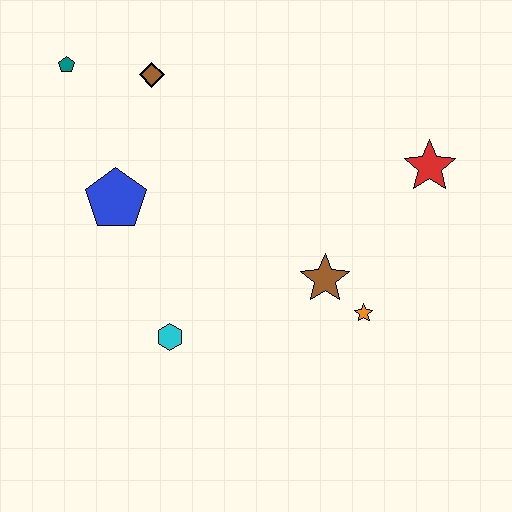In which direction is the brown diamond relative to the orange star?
The brown diamond is above the orange star.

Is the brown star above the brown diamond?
No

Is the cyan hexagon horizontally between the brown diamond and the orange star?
Yes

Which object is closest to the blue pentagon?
The brown diamond is closest to the blue pentagon.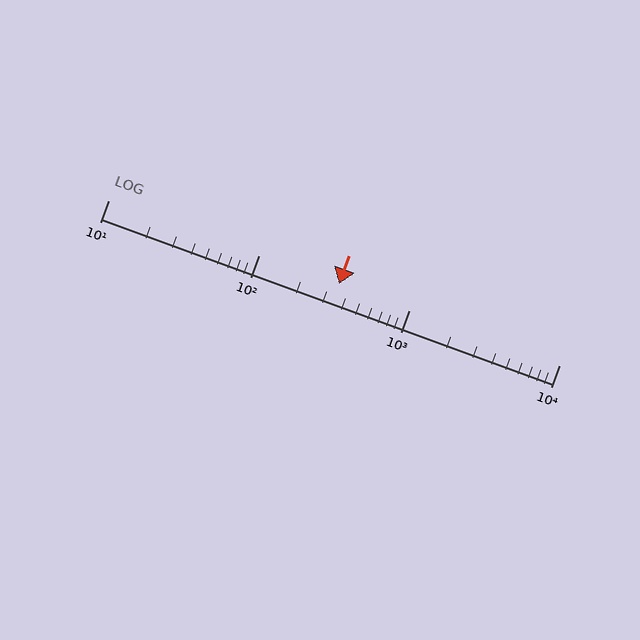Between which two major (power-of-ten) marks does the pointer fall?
The pointer is between 100 and 1000.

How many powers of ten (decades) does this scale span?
The scale spans 3 decades, from 10 to 10000.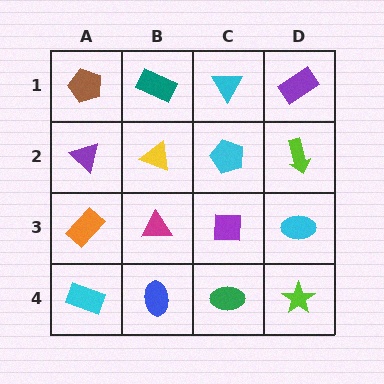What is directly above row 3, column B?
A yellow triangle.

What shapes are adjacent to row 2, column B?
A teal rectangle (row 1, column B), a magenta triangle (row 3, column B), a purple triangle (row 2, column A), a cyan pentagon (row 2, column C).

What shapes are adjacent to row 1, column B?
A yellow triangle (row 2, column B), a brown pentagon (row 1, column A), a cyan triangle (row 1, column C).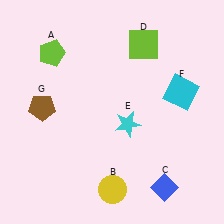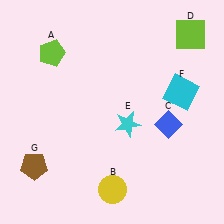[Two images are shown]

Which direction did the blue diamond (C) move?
The blue diamond (C) moved up.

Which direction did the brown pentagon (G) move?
The brown pentagon (G) moved down.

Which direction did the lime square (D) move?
The lime square (D) moved right.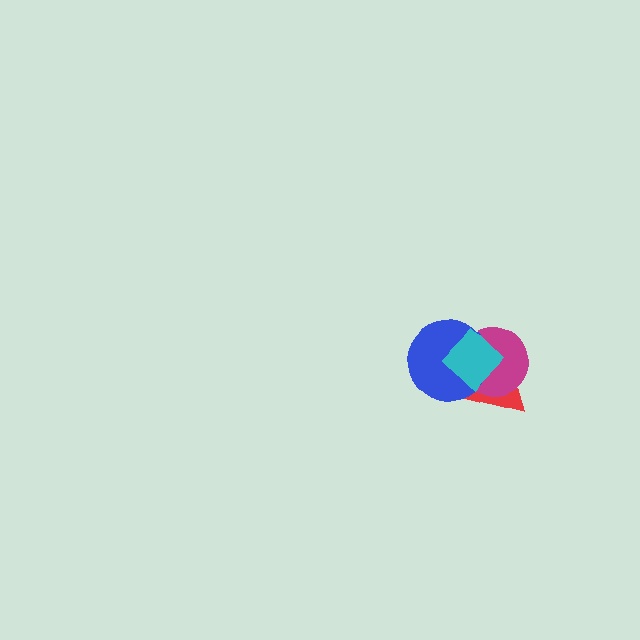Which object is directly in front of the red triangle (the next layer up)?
The magenta circle is directly in front of the red triangle.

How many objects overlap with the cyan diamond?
3 objects overlap with the cyan diamond.